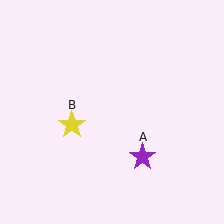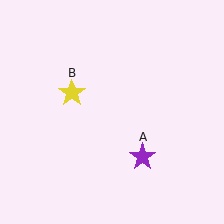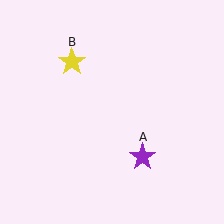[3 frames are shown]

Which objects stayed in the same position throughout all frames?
Purple star (object A) remained stationary.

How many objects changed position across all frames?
1 object changed position: yellow star (object B).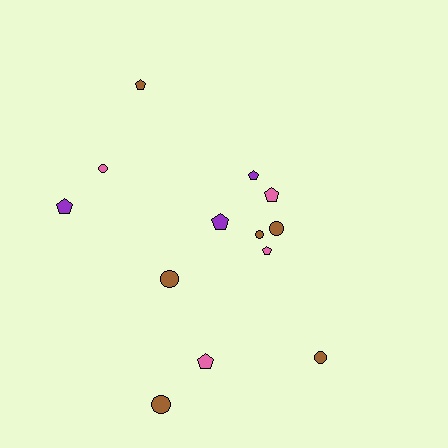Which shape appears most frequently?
Pentagon, with 7 objects.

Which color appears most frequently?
Brown, with 6 objects.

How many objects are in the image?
There are 13 objects.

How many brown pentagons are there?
There is 1 brown pentagon.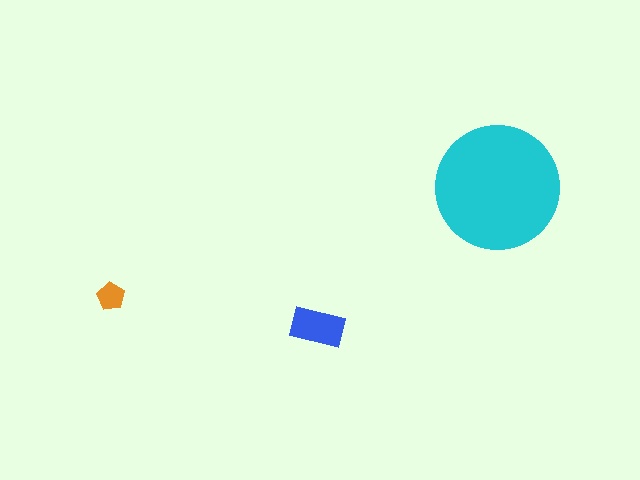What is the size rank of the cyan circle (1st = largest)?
1st.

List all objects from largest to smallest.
The cyan circle, the blue rectangle, the orange pentagon.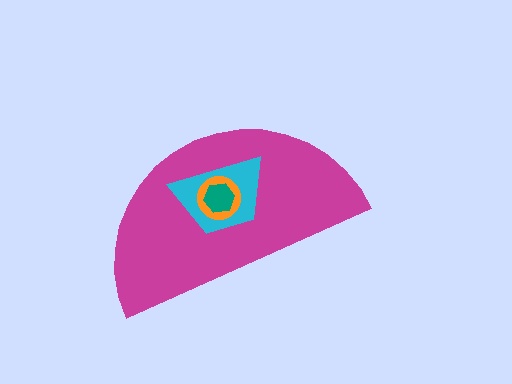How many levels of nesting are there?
4.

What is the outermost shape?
The magenta semicircle.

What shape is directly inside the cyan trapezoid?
The orange circle.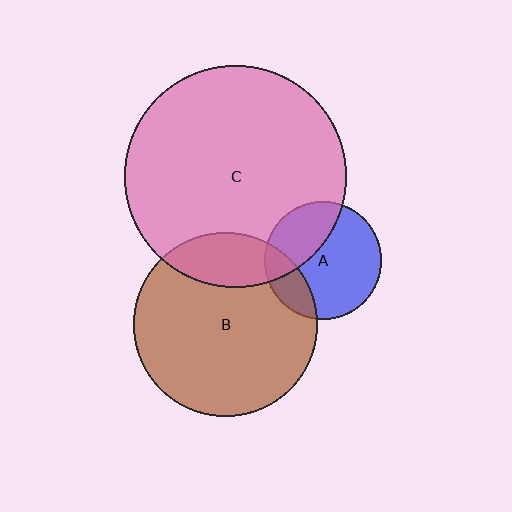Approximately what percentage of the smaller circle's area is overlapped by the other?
Approximately 20%.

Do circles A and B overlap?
Yes.